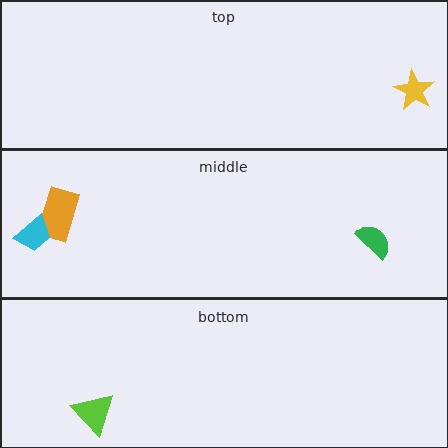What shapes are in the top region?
The yellow star.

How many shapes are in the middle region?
3.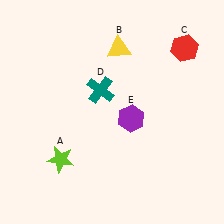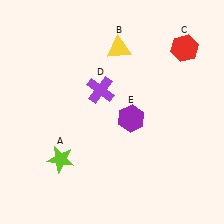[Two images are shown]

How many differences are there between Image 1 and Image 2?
There is 1 difference between the two images.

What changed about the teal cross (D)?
In Image 1, D is teal. In Image 2, it changed to purple.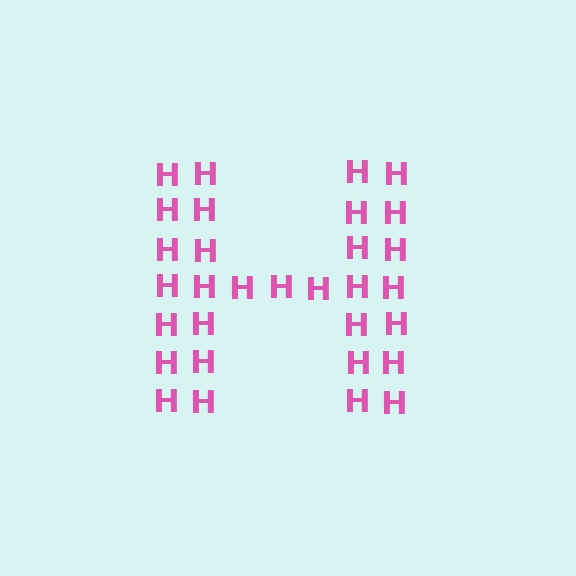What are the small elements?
The small elements are letter H's.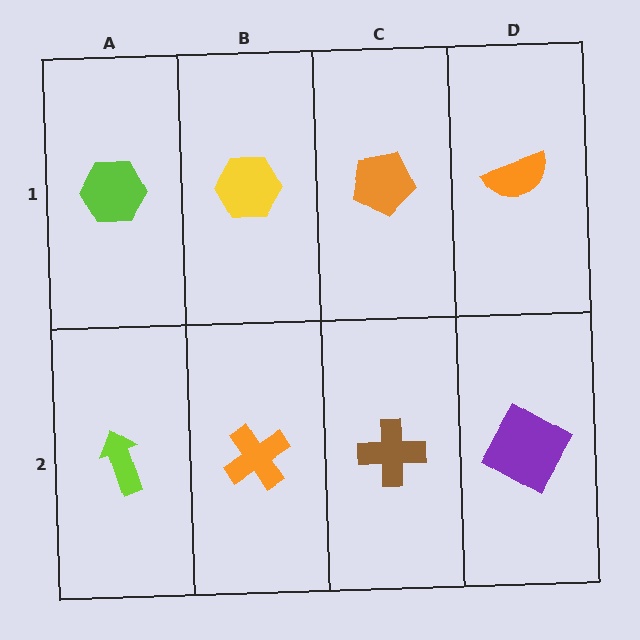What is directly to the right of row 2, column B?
A brown cross.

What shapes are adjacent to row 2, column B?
A yellow hexagon (row 1, column B), a lime arrow (row 2, column A), a brown cross (row 2, column C).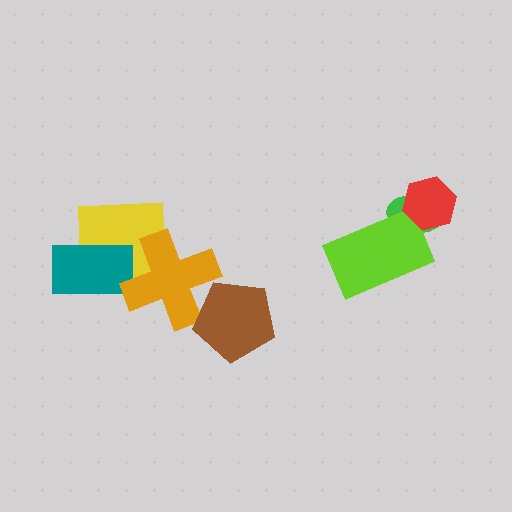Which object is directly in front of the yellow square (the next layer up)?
The teal rectangle is directly in front of the yellow square.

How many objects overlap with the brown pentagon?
1 object overlaps with the brown pentagon.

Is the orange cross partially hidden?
Yes, it is partially covered by another shape.